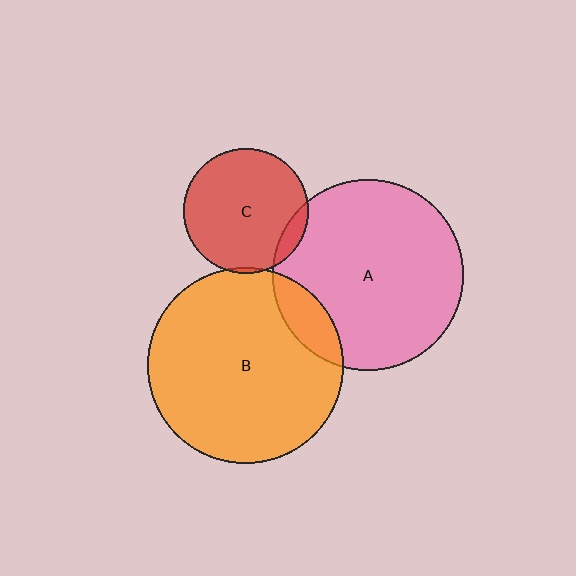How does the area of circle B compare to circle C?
Approximately 2.5 times.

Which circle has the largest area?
Circle B (orange).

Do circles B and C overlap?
Yes.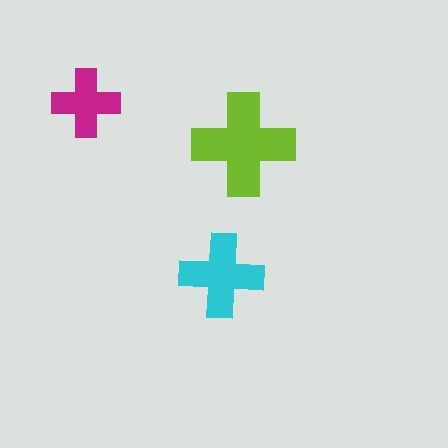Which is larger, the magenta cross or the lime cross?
The lime one.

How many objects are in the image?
There are 3 objects in the image.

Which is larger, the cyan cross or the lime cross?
The lime one.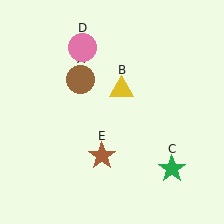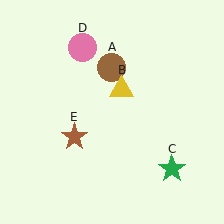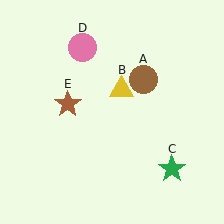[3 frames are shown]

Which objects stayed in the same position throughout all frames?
Yellow triangle (object B) and green star (object C) and pink circle (object D) remained stationary.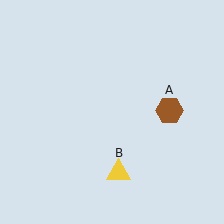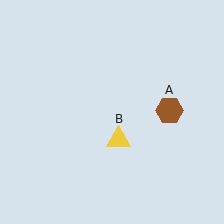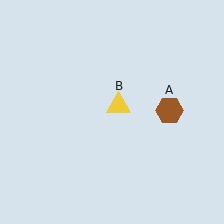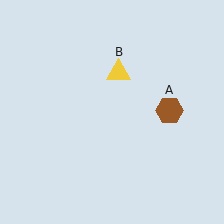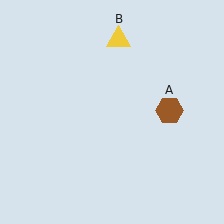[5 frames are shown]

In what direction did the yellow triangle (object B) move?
The yellow triangle (object B) moved up.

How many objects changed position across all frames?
1 object changed position: yellow triangle (object B).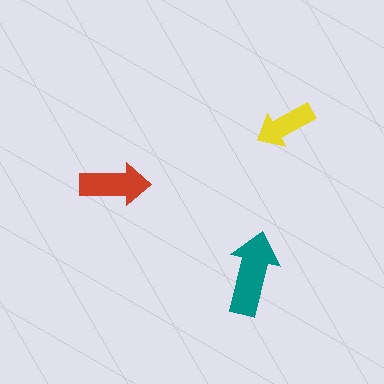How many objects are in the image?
There are 3 objects in the image.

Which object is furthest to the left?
The red arrow is leftmost.